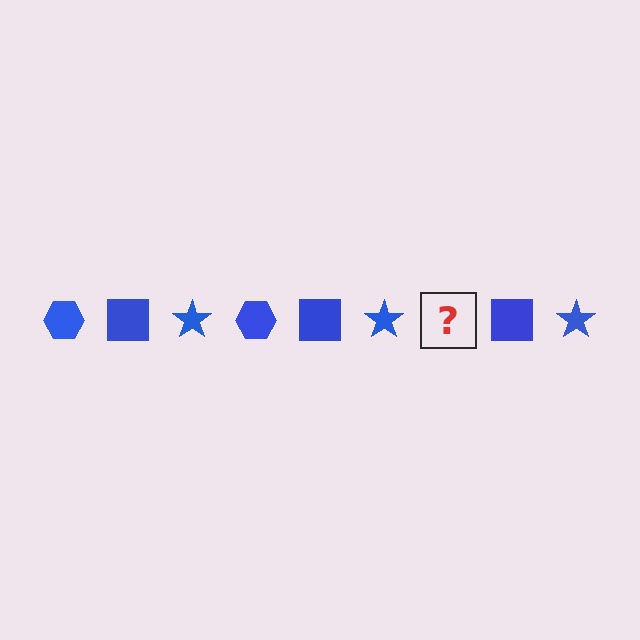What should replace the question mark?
The question mark should be replaced with a blue hexagon.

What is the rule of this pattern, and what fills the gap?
The rule is that the pattern cycles through hexagon, square, star shapes in blue. The gap should be filled with a blue hexagon.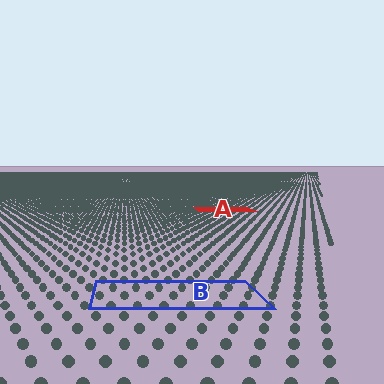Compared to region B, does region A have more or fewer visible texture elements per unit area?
Region A has more texture elements per unit area — they are packed more densely because it is farther away.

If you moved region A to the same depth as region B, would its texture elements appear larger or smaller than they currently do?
They would appear larger. At a closer depth, the same texture elements are projected at a bigger on-screen size.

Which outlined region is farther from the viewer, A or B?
Region A is farther from the viewer — the texture elements inside it appear smaller and more densely packed.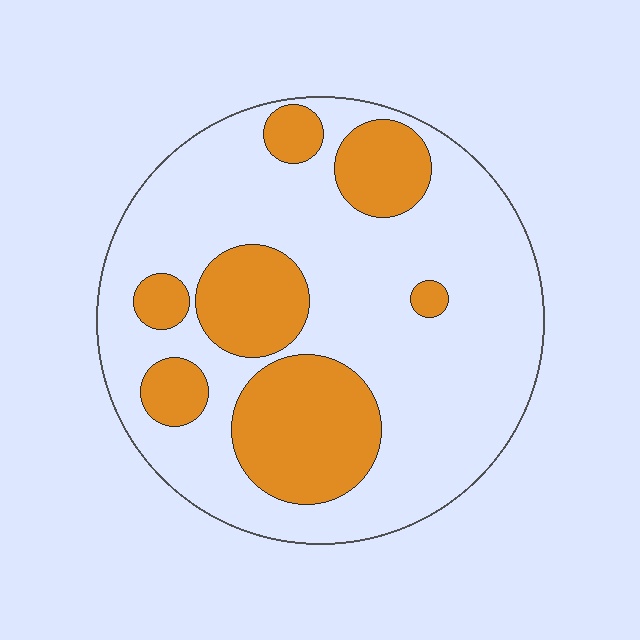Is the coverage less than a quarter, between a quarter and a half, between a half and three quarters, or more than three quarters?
Between a quarter and a half.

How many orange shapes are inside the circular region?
7.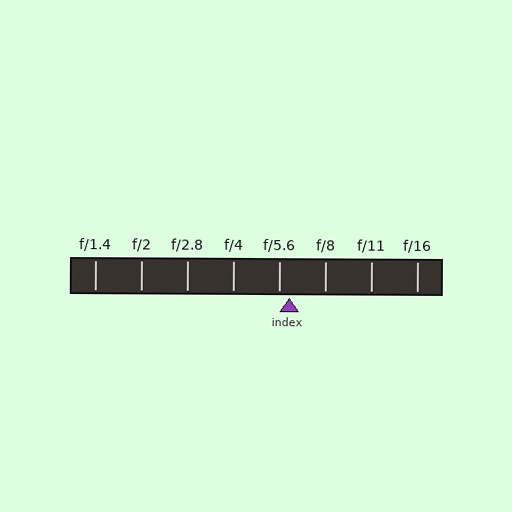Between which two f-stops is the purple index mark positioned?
The index mark is between f/5.6 and f/8.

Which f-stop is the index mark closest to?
The index mark is closest to f/5.6.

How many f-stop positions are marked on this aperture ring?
There are 8 f-stop positions marked.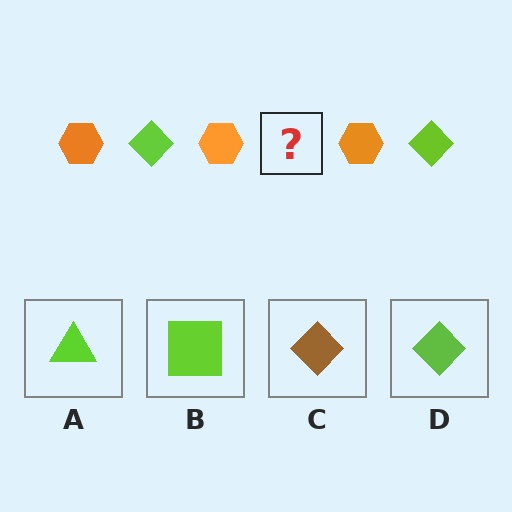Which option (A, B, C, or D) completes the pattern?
D.